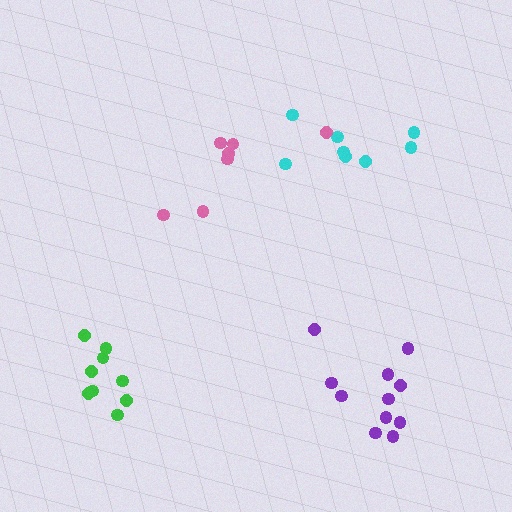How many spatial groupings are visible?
There are 4 spatial groupings.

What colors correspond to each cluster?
The clusters are colored: cyan, pink, purple, green.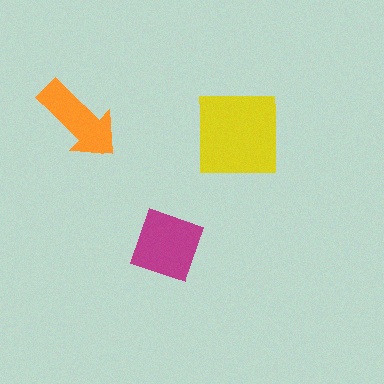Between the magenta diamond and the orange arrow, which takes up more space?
The magenta diamond.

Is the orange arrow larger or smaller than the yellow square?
Smaller.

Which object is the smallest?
The orange arrow.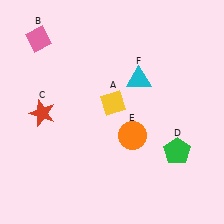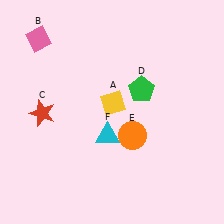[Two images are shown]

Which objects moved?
The objects that moved are: the green pentagon (D), the cyan triangle (F).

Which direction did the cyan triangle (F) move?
The cyan triangle (F) moved down.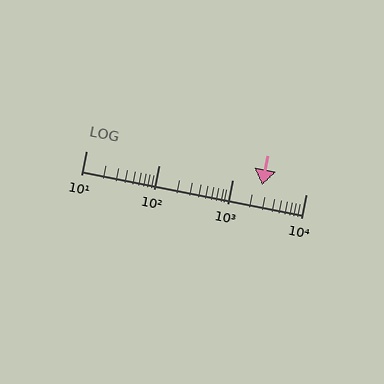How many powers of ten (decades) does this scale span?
The scale spans 3 decades, from 10 to 10000.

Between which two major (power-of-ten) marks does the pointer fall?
The pointer is between 1000 and 10000.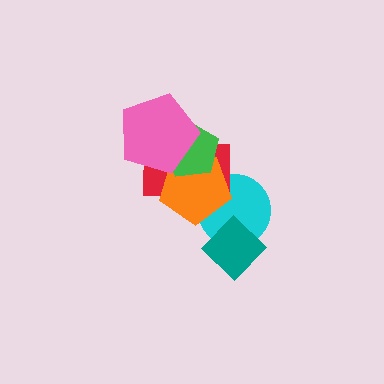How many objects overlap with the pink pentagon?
3 objects overlap with the pink pentagon.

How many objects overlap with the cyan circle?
3 objects overlap with the cyan circle.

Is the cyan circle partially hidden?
Yes, it is partially covered by another shape.